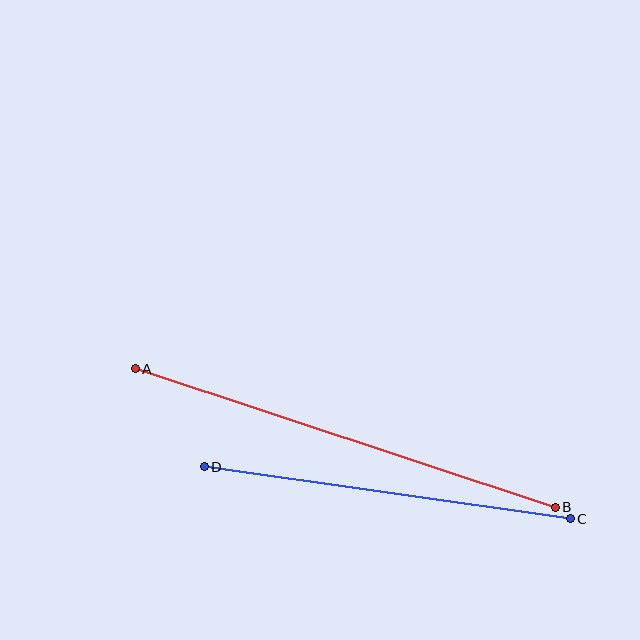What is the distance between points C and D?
The distance is approximately 370 pixels.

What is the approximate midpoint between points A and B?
The midpoint is at approximately (345, 438) pixels.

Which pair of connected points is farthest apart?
Points A and B are farthest apart.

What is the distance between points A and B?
The distance is approximately 442 pixels.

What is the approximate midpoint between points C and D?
The midpoint is at approximately (387, 493) pixels.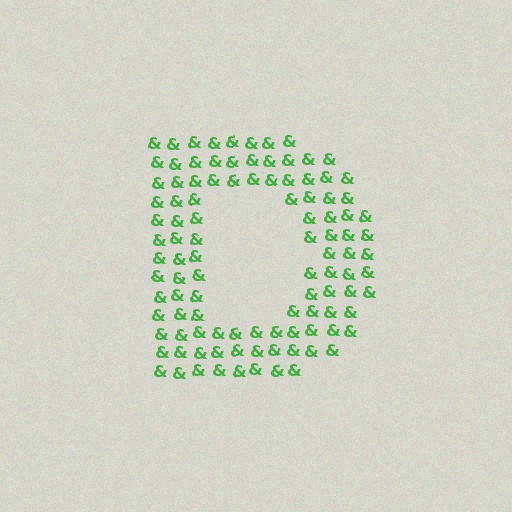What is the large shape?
The large shape is the letter D.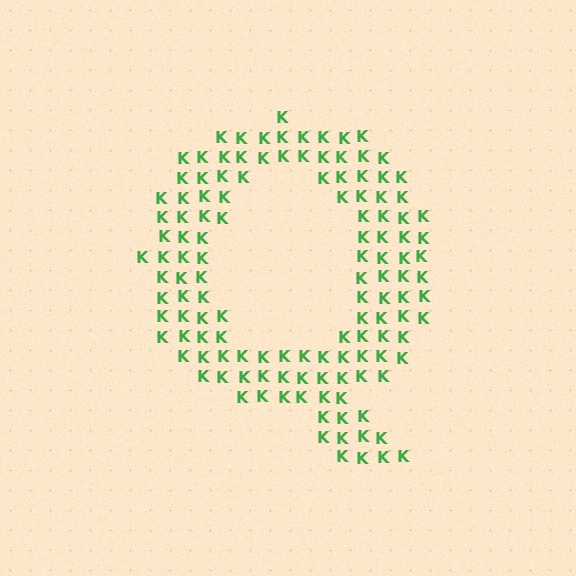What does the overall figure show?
The overall figure shows the letter Q.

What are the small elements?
The small elements are letter K's.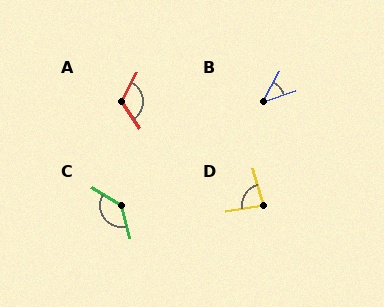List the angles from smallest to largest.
B (42°), D (83°), A (117°), C (135°).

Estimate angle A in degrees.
Approximately 117 degrees.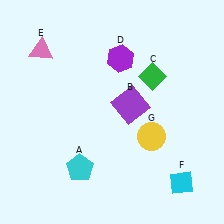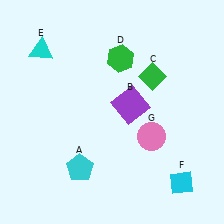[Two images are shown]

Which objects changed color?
D changed from purple to green. E changed from pink to cyan. G changed from yellow to pink.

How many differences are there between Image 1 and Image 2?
There are 3 differences between the two images.